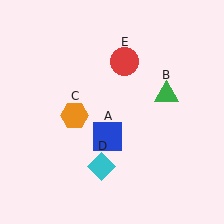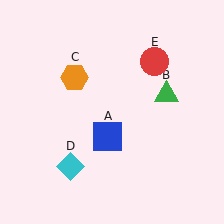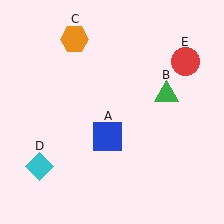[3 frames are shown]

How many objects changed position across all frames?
3 objects changed position: orange hexagon (object C), cyan diamond (object D), red circle (object E).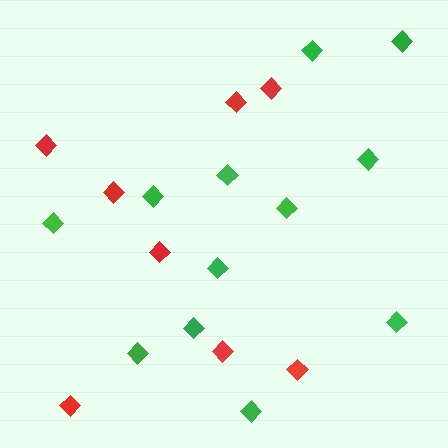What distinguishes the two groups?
There are 2 groups: one group of red diamonds (8) and one group of green diamonds (12).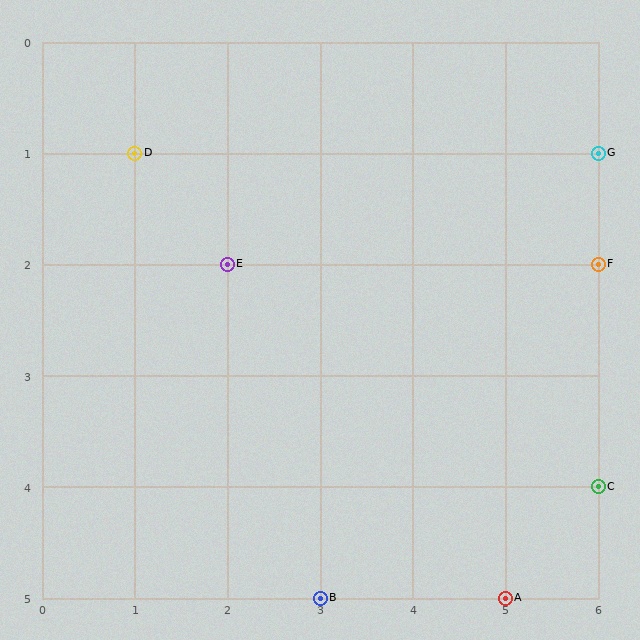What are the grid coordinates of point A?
Point A is at grid coordinates (5, 5).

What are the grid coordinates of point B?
Point B is at grid coordinates (3, 5).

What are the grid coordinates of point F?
Point F is at grid coordinates (6, 2).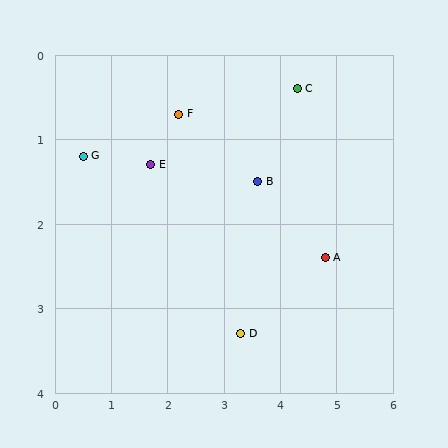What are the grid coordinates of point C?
Point C is at approximately (4.3, 0.4).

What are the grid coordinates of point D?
Point D is at approximately (3.3, 3.3).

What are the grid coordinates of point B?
Point B is at approximately (3.6, 1.5).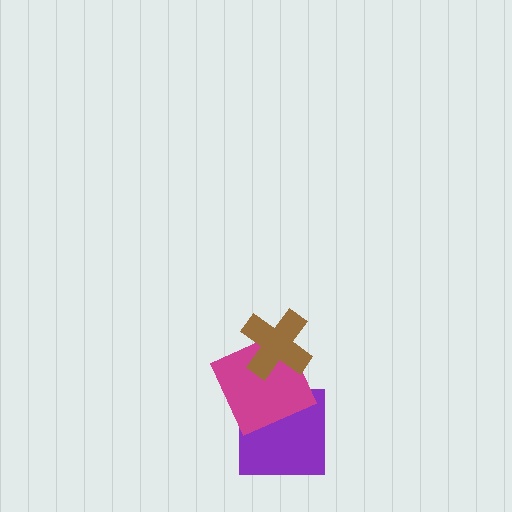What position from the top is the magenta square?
The magenta square is 2nd from the top.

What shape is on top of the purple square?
The magenta square is on top of the purple square.